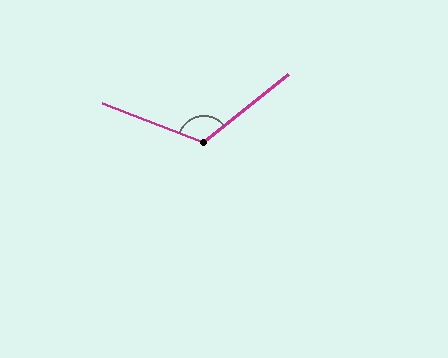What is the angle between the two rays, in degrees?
Approximately 120 degrees.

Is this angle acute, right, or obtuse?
It is obtuse.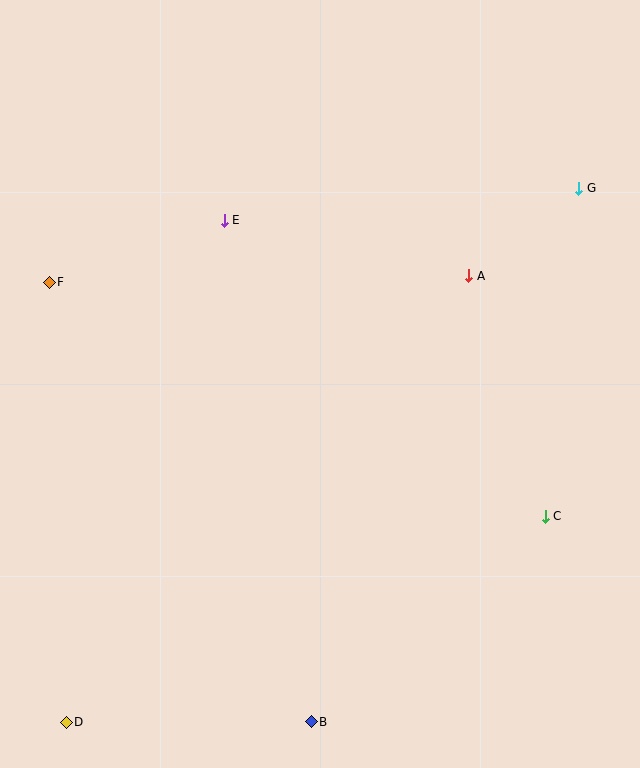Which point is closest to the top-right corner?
Point G is closest to the top-right corner.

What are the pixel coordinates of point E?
Point E is at (224, 220).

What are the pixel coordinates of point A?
Point A is at (469, 276).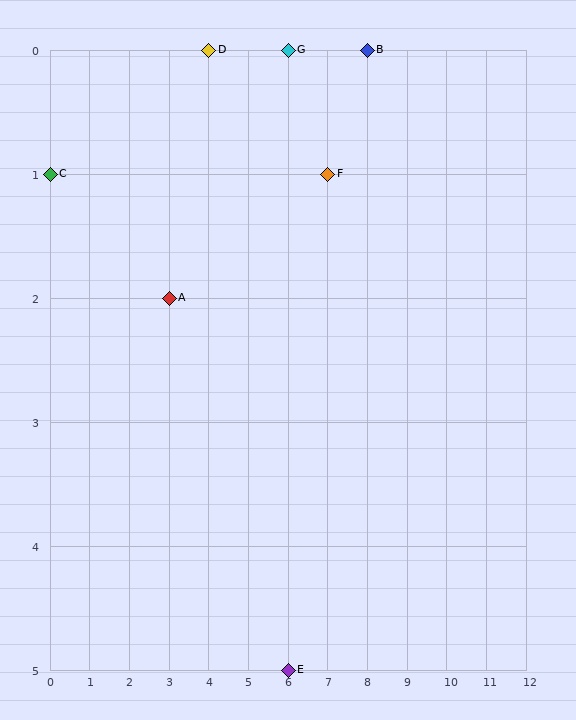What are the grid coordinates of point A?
Point A is at grid coordinates (3, 2).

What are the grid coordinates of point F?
Point F is at grid coordinates (7, 1).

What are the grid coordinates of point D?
Point D is at grid coordinates (4, 0).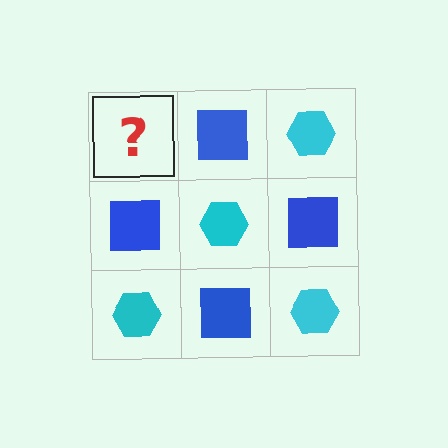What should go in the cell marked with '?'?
The missing cell should contain a cyan hexagon.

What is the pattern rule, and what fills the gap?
The rule is that it alternates cyan hexagon and blue square in a checkerboard pattern. The gap should be filled with a cyan hexagon.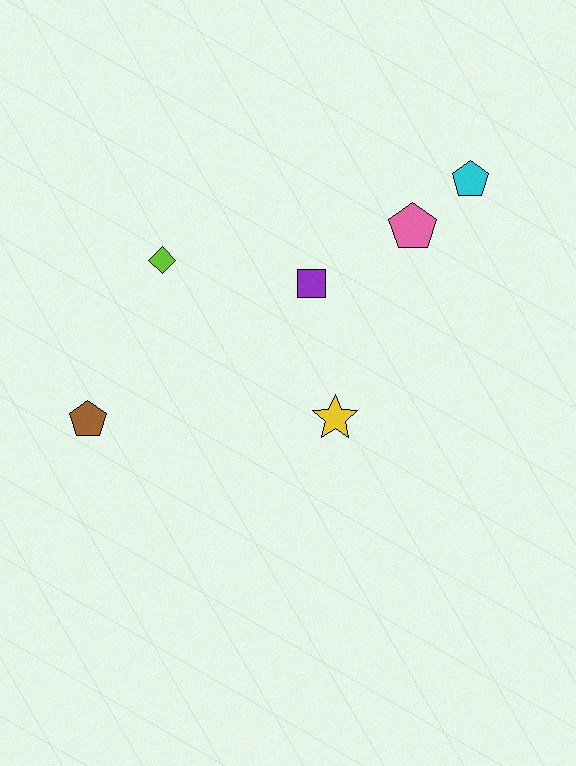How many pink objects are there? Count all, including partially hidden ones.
There is 1 pink object.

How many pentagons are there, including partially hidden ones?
There are 3 pentagons.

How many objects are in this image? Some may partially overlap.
There are 6 objects.